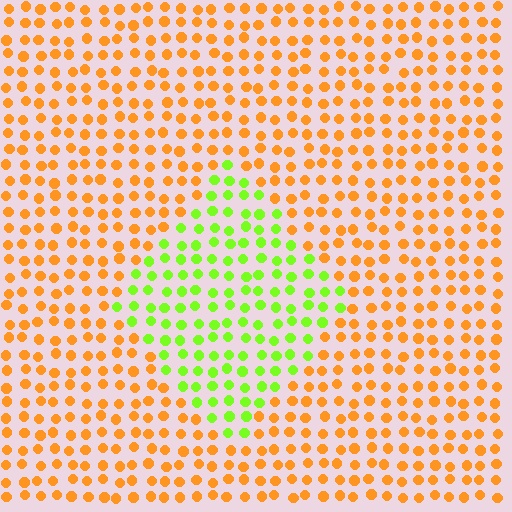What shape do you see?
I see a diamond.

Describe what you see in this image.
The image is filled with small orange elements in a uniform arrangement. A diamond-shaped region is visible where the elements are tinted to a slightly different hue, forming a subtle color boundary.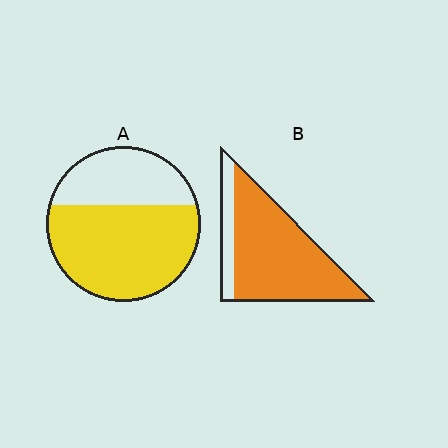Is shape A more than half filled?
Yes.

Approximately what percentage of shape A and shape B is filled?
A is approximately 65% and B is approximately 85%.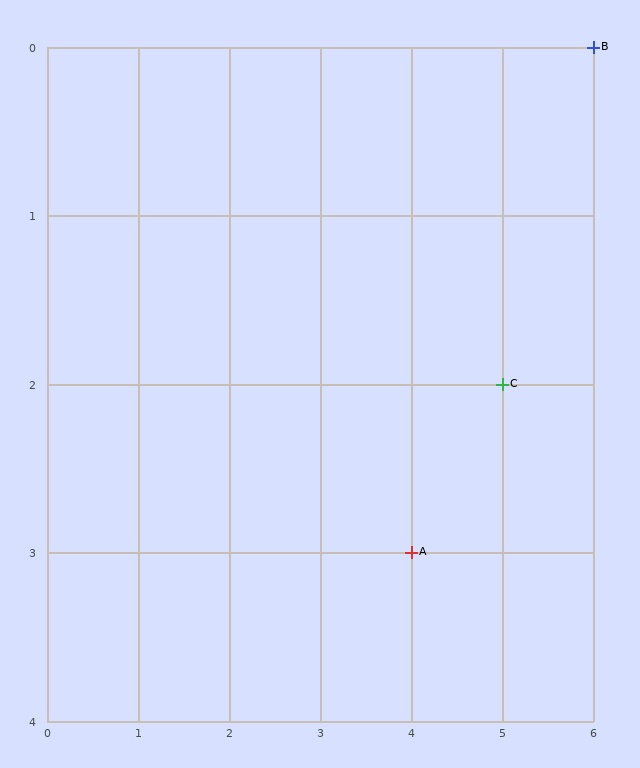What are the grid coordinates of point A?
Point A is at grid coordinates (4, 3).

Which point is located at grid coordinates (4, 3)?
Point A is at (4, 3).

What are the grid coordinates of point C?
Point C is at grid coordinates (5, 2).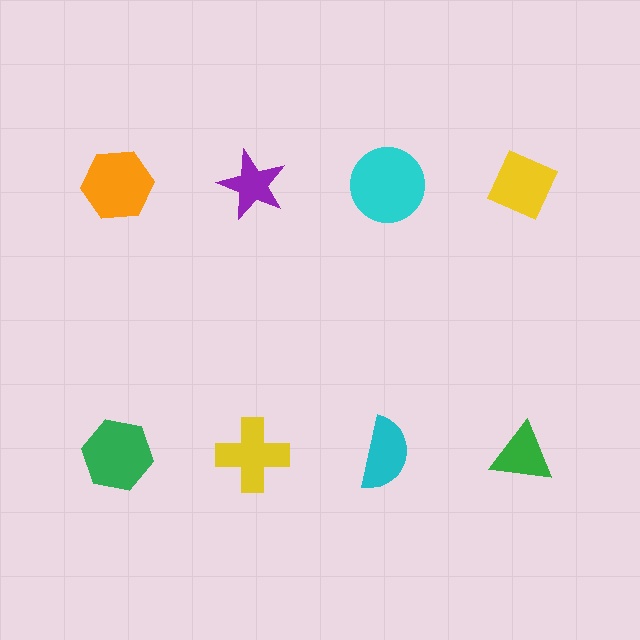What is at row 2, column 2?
A yellow cross.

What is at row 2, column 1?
A green hexagon.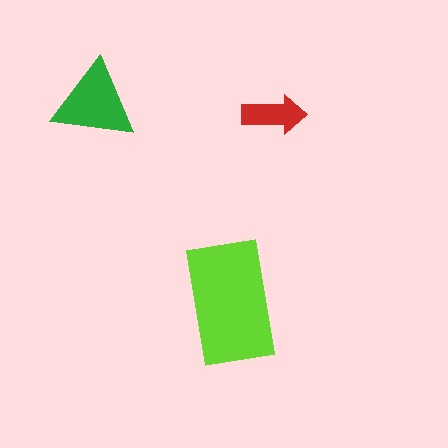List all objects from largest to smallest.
The lime rectangle, the green triangle, the red arrow.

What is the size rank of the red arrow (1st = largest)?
3rd.